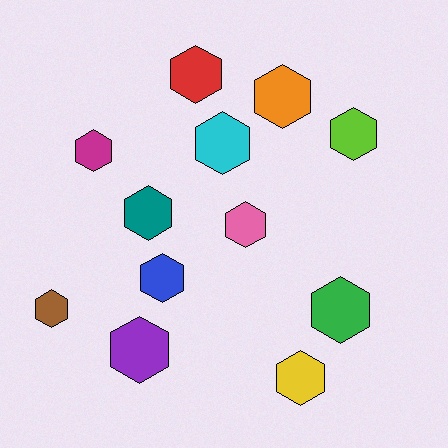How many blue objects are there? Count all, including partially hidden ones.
There is 1 blue object.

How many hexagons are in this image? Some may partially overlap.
There are 12 hexagons.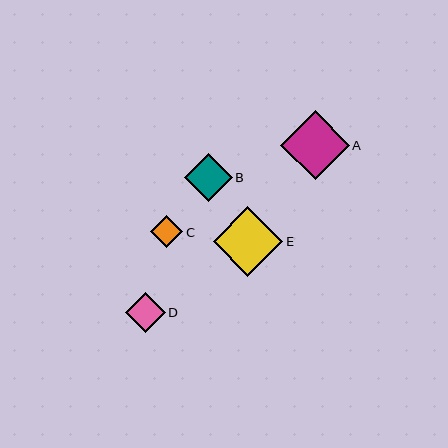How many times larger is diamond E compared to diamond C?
Diamond E is approximately 2.1 times the size of diamond C.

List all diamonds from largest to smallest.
From largest to smallest: E, A, B, D, C.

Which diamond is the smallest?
Diamond C is the smallest with a size of approximately 33 pixels.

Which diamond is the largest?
Diamond E is the largest with a size of approximately 69 pixels.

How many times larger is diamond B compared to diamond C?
Diamond B is approximately 1.5 times the size of diamond C.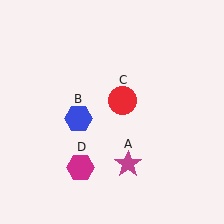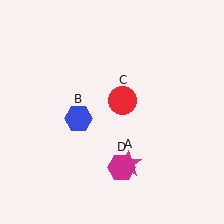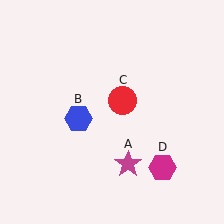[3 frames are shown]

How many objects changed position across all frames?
1 object changed position: magenta hexagon (object D).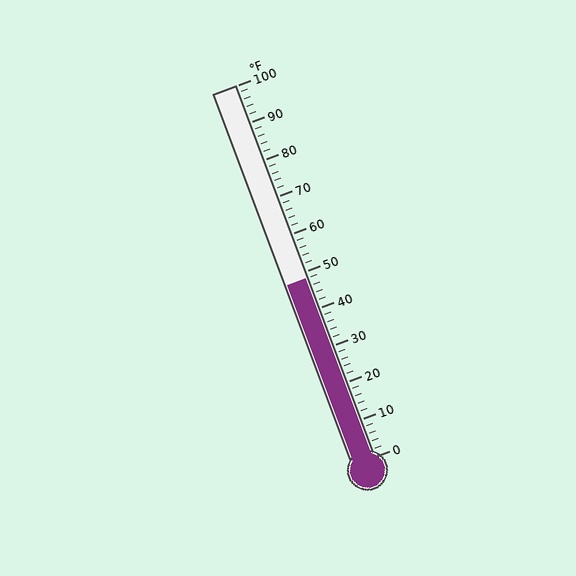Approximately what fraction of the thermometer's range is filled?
The thermometer is filled to approximately 50% of its range.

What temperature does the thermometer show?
The thermometer shows approximately 48°F.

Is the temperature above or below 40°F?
The temperature is above 40°F.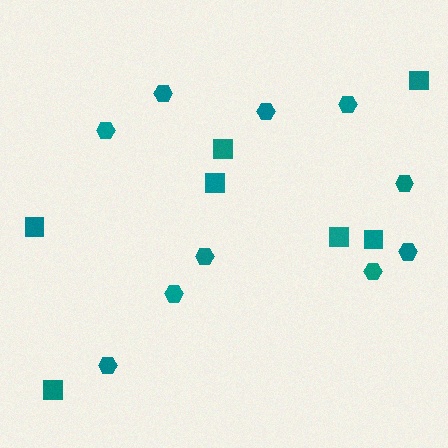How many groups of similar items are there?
There are 2 groups: one group of hexagons (10) and one group of squares (7).